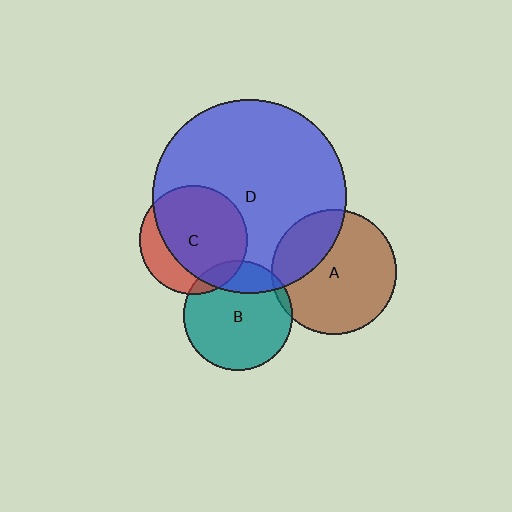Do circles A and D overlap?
Yes.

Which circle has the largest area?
Circle D (blue).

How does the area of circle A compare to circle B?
Approximately 1.3 times.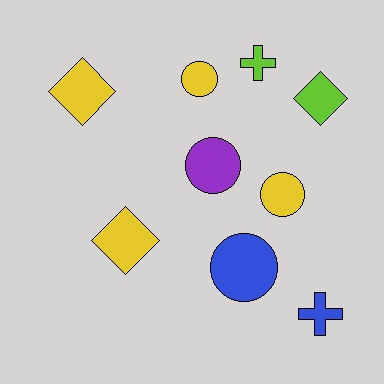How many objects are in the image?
There are 9 objects.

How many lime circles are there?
There are no lime circles.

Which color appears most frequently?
Yellow, with 4 objects.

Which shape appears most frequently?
Circle, with 4 objects.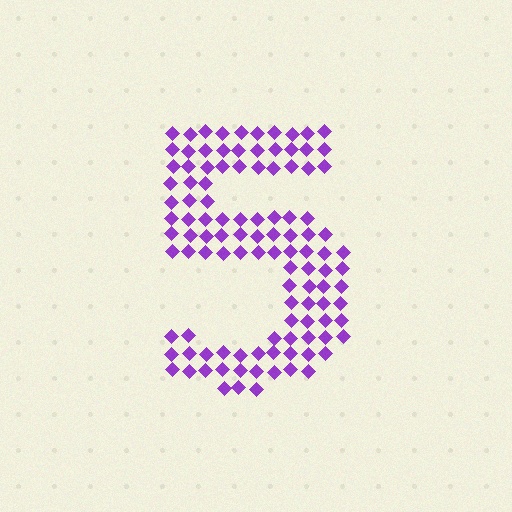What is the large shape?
The large shape is the digit 5.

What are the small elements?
The small elements are diamonds.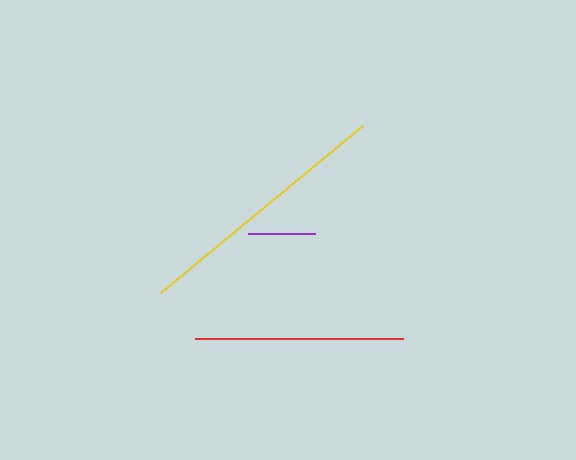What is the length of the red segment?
The red segment is approximately 208 pixels long.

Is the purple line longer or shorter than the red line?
The red line is longer than the purple line.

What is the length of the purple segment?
The purple segment is approximately 67 pixels long.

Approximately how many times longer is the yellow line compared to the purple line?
The yellow line is approximately 3.9 times the length of the purple line.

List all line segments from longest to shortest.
From longest to shortest: yellow, red, purple.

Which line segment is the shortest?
The purple line is the shortest at approximately 67 pixels.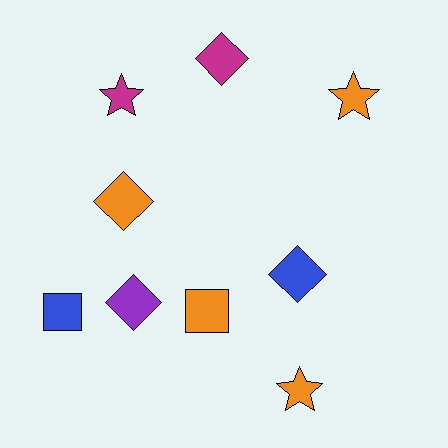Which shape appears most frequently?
Diamond, with 4 objects.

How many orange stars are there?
There are 2 orange stars.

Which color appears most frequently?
Orange, with 4 objects.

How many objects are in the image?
There are 9 objects.